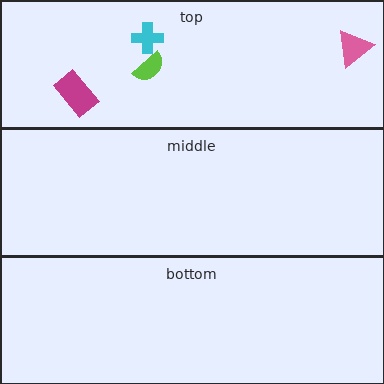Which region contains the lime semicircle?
The top region.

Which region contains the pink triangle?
The top region.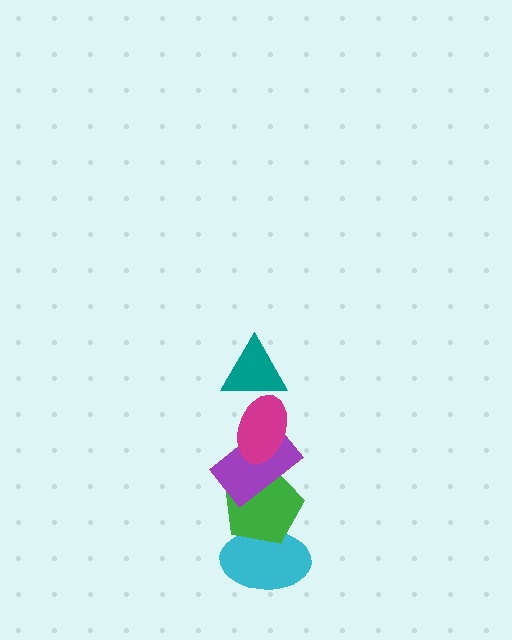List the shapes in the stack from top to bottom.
From top to bottom: the teal triangle, the magenta ellipse, the purple rectangle, the green pentagon, the cyan ellipse.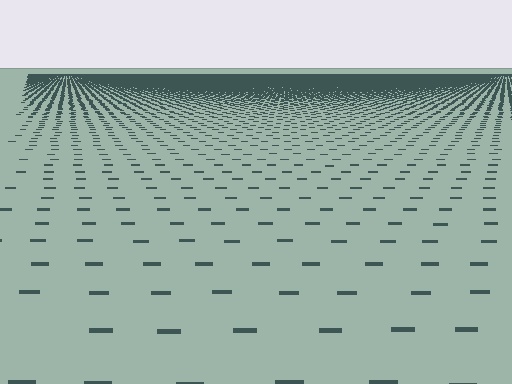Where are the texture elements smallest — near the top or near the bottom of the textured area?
Near the top.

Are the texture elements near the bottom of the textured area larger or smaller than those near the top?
Larger. Near the bottom, elements are closer to the viewer and appear at a bigger on-screen size.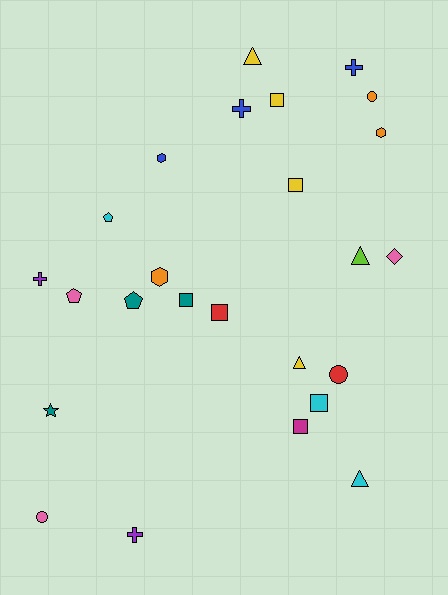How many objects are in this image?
There are 25 objects.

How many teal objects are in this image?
There are 3 teal objects.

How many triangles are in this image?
There are 4 triangles.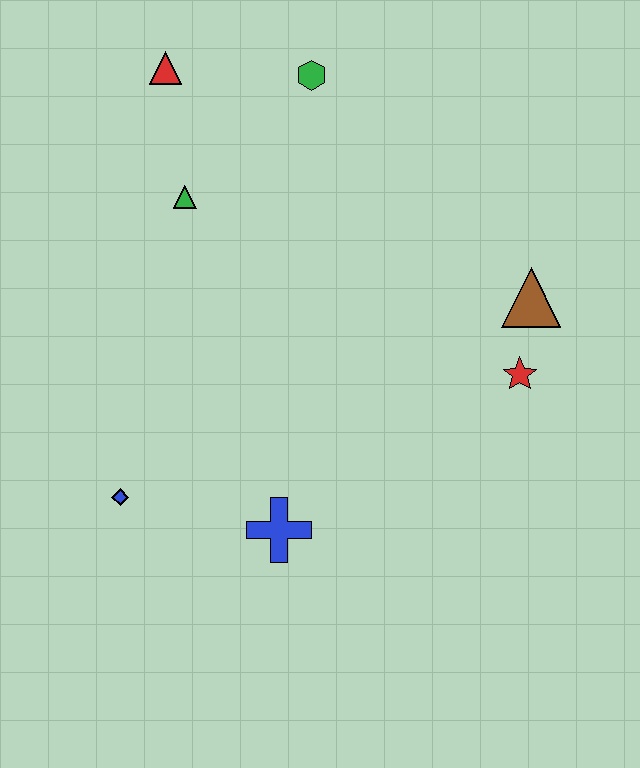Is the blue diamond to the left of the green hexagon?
Yes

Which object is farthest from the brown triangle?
The blue diamond is farthest from the brown triangle.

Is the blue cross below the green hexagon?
Yes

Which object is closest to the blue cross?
The blue diamond is closest to the blue cross.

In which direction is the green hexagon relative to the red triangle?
The green hexagon is to the right of the red triangle.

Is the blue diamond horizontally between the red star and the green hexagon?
No